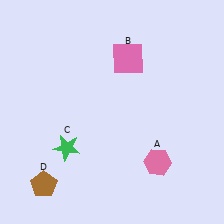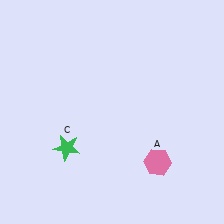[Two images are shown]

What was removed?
The brown pentagon (D), the pink square (B) were removed in Image 2.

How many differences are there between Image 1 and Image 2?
There are 2 differences between the two images.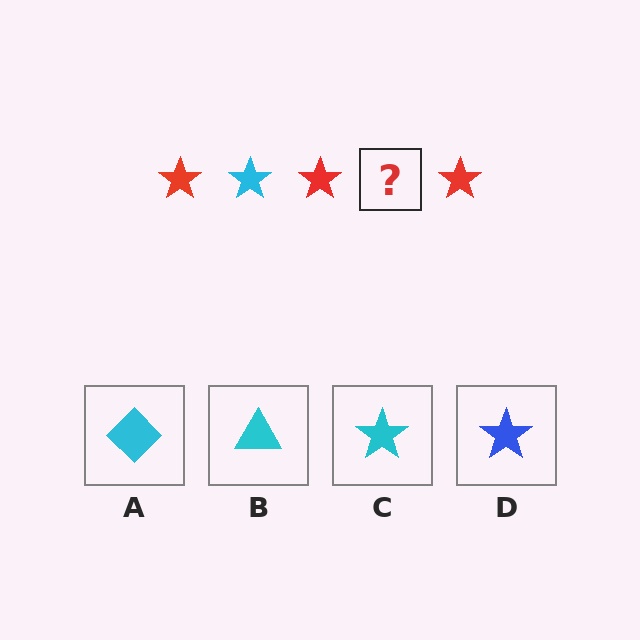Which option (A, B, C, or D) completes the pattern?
C.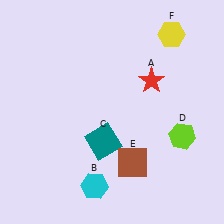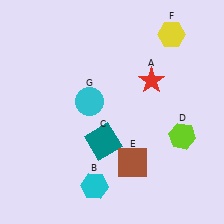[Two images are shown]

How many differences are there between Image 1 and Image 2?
There is 1 difference between the two images.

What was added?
A cyan circle (G) was added in Image 2.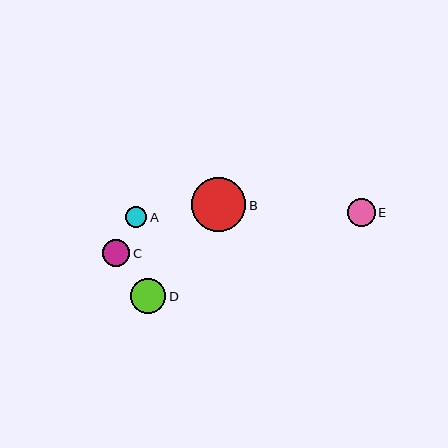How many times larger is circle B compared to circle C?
Circle B is approximately 2.0 times the size of circle C.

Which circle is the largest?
Circle B is the largest with a size of approximately 54 pixels.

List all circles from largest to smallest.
From largest to smallest: B, D, E, C, A.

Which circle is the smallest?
Circle A is the smallest with a size of approximately 21 pixels.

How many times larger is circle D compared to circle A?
Circle D is approximately 1.7 times the size of circle A.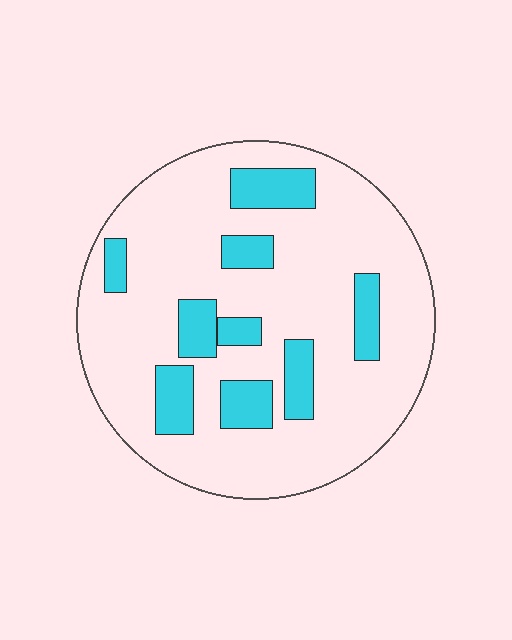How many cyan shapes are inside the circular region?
9.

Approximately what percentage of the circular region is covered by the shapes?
Approximately 20%.